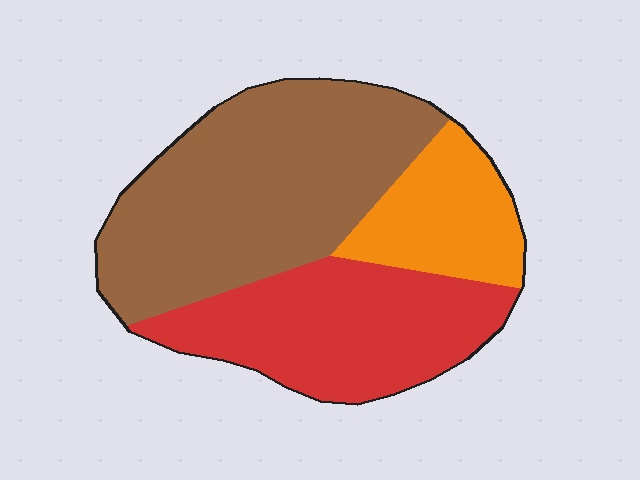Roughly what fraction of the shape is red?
Red takes up about one third (1/3) of the shape.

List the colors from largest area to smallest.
From largest to smallest: brown, red, orange.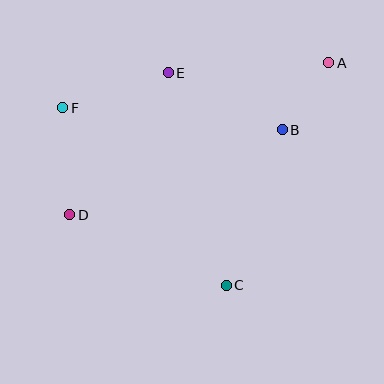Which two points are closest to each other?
Points A and B are closest to each other.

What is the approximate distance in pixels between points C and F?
The distance between C and F is approximately 241 pixels.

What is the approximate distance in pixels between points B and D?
The distance between B and D is approximately 229 pixels.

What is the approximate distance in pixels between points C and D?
The distance between C and D is approximately 172 pixels.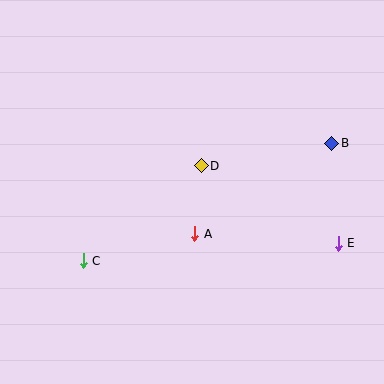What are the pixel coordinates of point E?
Point E is at (338, 243).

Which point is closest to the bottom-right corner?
Point E is closest to the bottom-right corner.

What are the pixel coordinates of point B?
Point B is at (332, 143).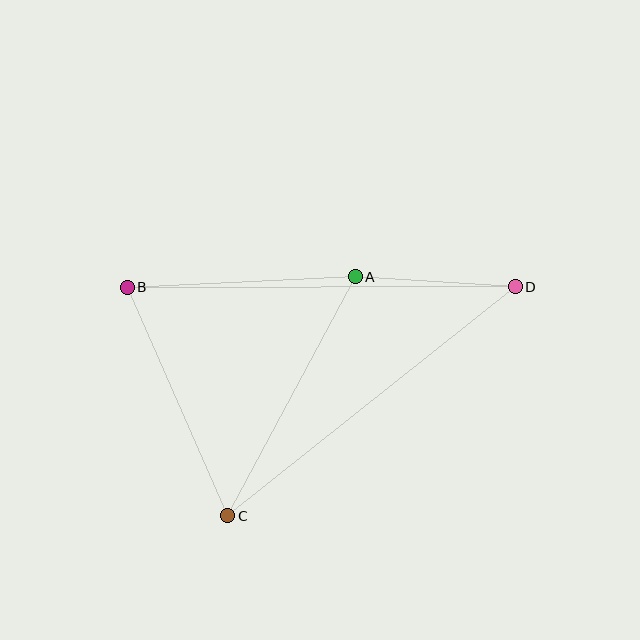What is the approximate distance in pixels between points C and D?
The distance between C and D is approximately 367 pixels.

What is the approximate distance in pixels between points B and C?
The distance between B and C is approximately 250 pixels.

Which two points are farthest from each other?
Points B and D are farthest from each other.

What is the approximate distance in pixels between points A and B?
The distance between A and B is approximately 228 pixels.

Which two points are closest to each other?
Points A and D are closest to each other.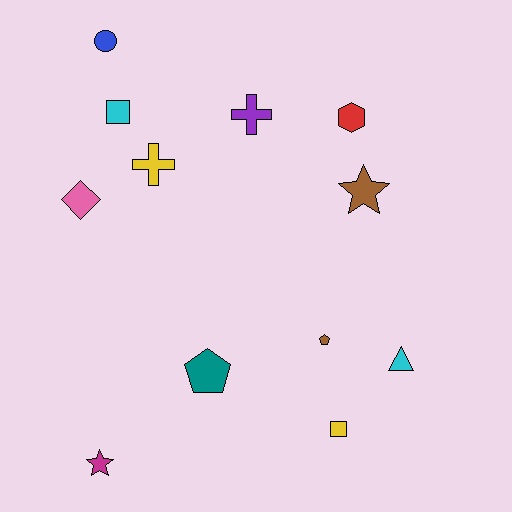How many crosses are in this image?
There are 2 crosses.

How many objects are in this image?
There are 12 objects.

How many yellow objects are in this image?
There are 2 yellow objects.